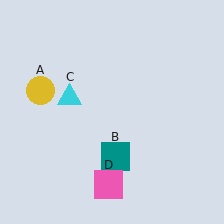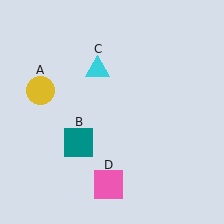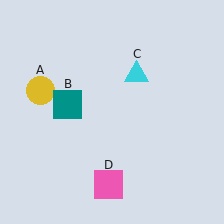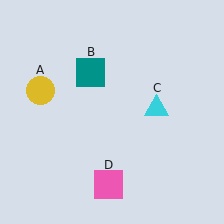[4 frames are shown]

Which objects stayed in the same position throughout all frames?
Yellow circle (object A) and pink square (object D) remained stationary.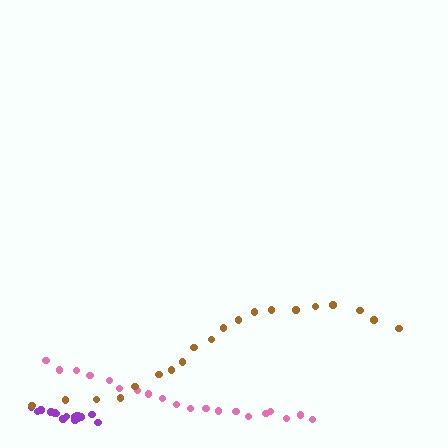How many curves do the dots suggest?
There are 3 distinct paths.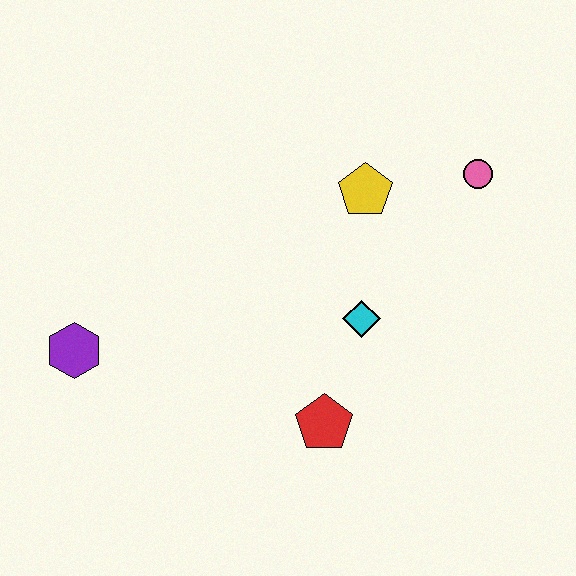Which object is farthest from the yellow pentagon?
The purple hexagon is farthest from the yellow pentagon.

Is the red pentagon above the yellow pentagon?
No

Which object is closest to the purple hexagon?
The red pentagon is closest to the purple hexagon.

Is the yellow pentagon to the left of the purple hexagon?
No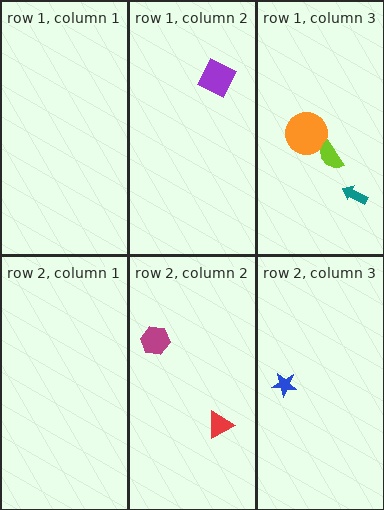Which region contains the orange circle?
The row 1, column 3 region.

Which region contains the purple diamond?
The row 1, column 2 region.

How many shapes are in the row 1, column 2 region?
1.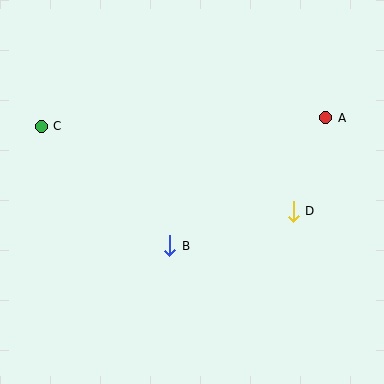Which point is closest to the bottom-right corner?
Point D is closest to the bottom-right corner.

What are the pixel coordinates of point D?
Point D is at (293, 211).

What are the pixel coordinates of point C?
Point C is at (41, 126).